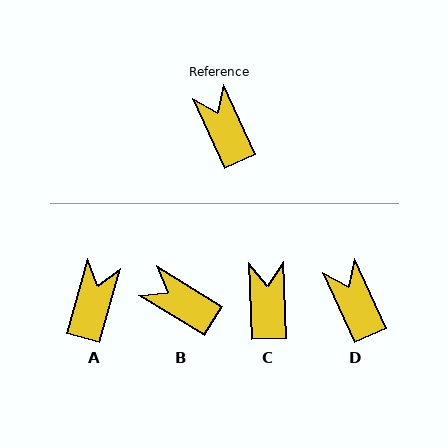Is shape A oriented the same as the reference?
No, it is off by about 40 degrees.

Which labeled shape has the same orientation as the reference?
D.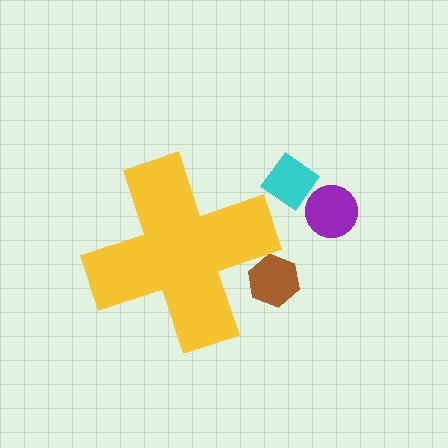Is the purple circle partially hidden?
No, the purple circle is fully visible.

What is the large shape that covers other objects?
A yellow cross.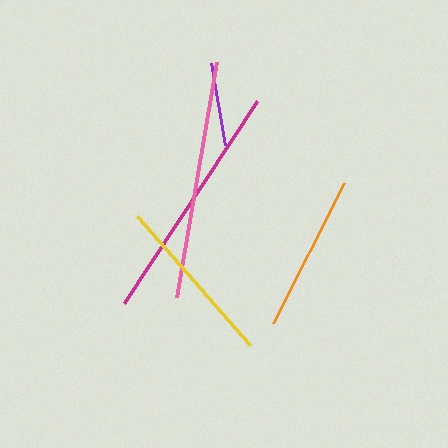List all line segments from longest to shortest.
From longest to shortest: magenta, pink, yellow, orange, purple.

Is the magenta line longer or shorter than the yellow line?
The magenta line is longer than the yellow line.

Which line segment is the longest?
The magenta line is the longest at approximately 242 pixels.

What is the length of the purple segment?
The purple segment is approximately 83 pixels long.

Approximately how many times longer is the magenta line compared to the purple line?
The magenta line is approximately 2.9 times the length of the purple line.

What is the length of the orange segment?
The orange segment is approximately 157 pixels long.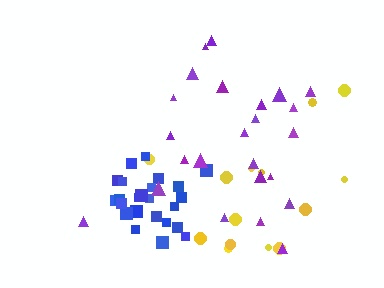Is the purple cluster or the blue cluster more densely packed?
Blue.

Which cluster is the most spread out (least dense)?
Yellow.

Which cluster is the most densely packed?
Blue.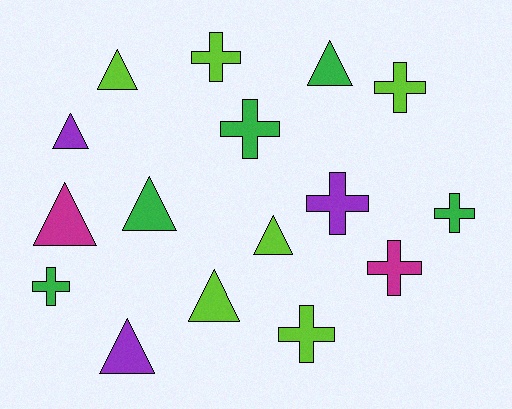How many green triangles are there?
There are 2 green triangles.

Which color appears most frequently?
Lime, with 6 objects.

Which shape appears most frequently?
Cross, with 8 objects.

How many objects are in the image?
There are 16 objects.